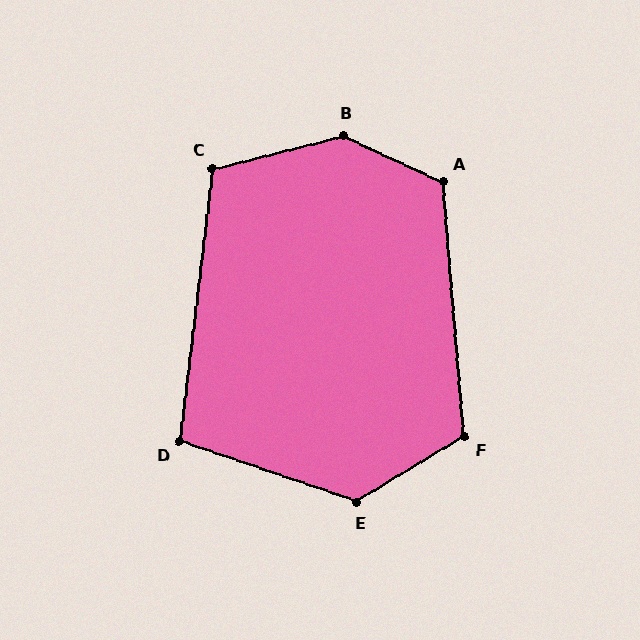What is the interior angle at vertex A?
Approximately 119 degrees (obtuse).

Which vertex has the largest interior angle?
B, at approximately 141 degrees.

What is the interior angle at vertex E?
Approximately 130 degrees (obtuse).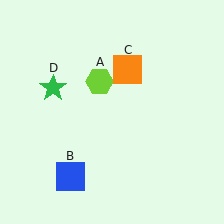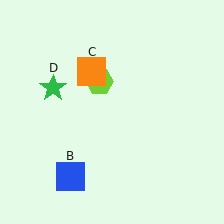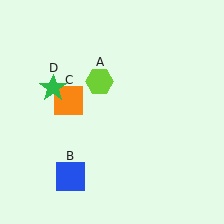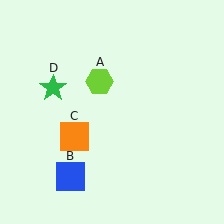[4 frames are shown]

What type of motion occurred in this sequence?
The orange square (object C) rotated counterclockwise around the center of the scene.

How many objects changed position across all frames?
1 object changed position: orange square (object C).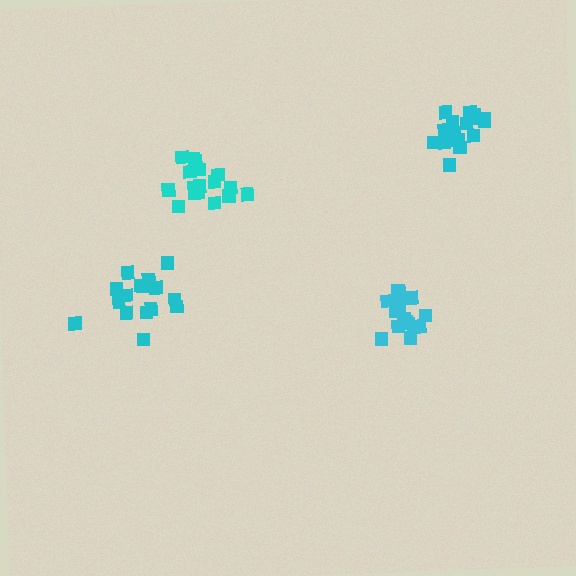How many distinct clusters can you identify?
There are 4 distinct clusters.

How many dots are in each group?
Group 1: 17 dots, Group 2: 17 dots, Group 3: 16 dots, Group 4: 17 dots (67 total).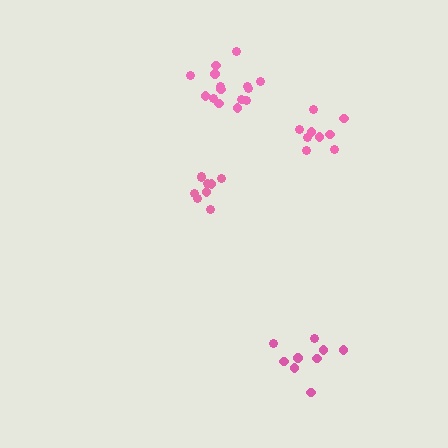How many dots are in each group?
Group 1: 9 dots, Group 2: 9 dots, Group 3: 15 dots, Group 4: 9 dots (42 total).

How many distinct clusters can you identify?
There are 4 distinct clusters.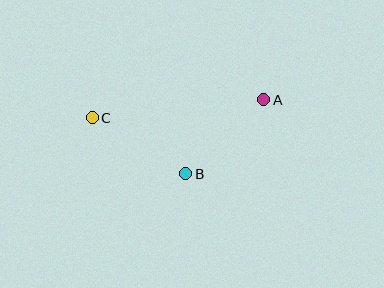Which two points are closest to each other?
Points A and B are closest to each other.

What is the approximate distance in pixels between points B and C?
The distance between B and C is approximately 109 pixels.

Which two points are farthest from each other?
Points A and C are farthest from each other.